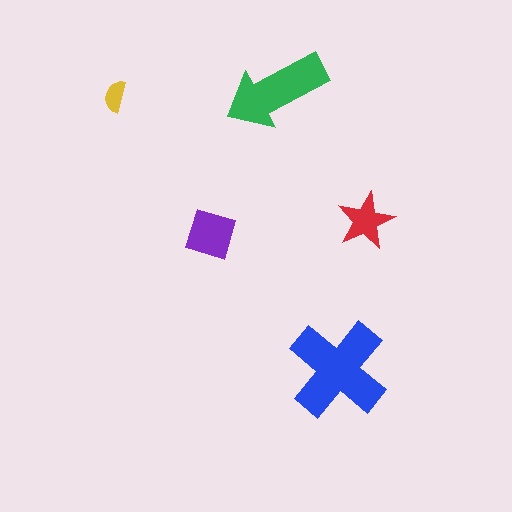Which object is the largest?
The blue cross.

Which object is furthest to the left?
The yellow semicircle is leftmost.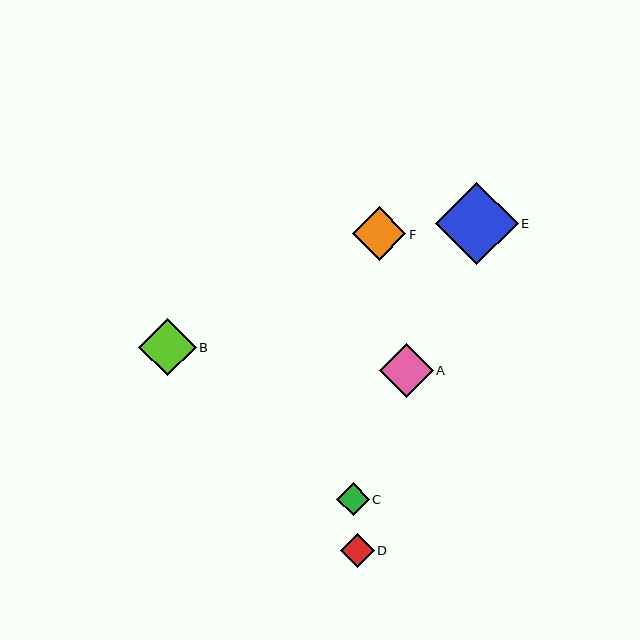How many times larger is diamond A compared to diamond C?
Diamond A is approximately 1.7 times the size of diamond C.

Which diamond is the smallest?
Diamond C is the smallest with a size of approximately 32 pixels.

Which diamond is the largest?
Diamond E is the largest with a size of approximately 83 pixels.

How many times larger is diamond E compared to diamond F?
Diamond E is approximately 1.5 times the size of diamond F.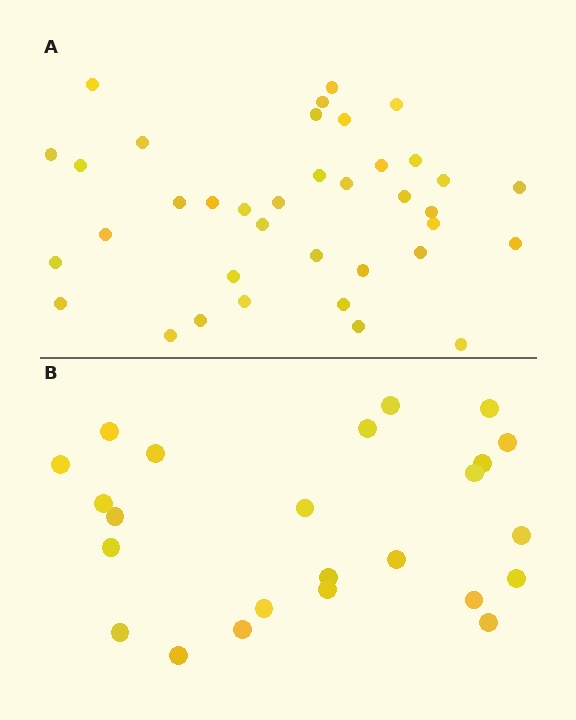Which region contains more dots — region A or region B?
Region A (the top region) has more dots.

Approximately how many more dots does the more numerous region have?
Region A has approximately 15 more dots than region B.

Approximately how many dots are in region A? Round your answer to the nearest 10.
About 40 dots. (The exact count is 37, which rounds to 40.)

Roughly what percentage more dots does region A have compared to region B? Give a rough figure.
About 55% more.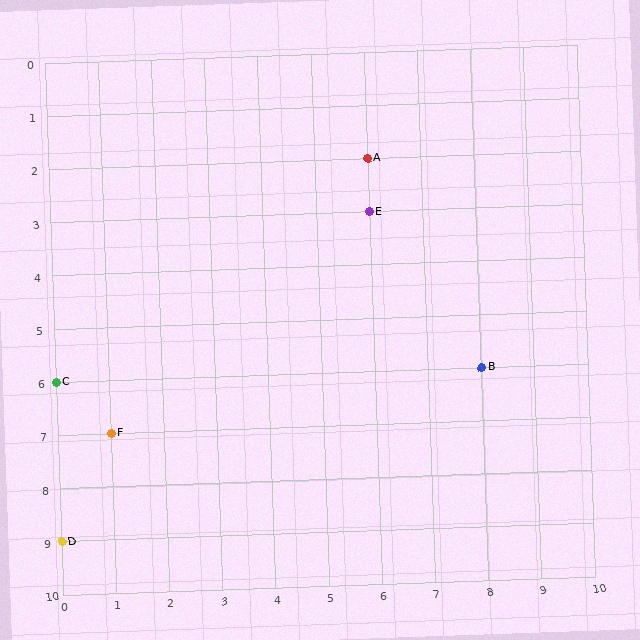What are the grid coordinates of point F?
Point F is at grid coordinates (1, 7).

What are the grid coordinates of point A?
Point A is at grid coordinates (6, 2).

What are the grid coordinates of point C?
Point C is at grid coordinates (0, 6).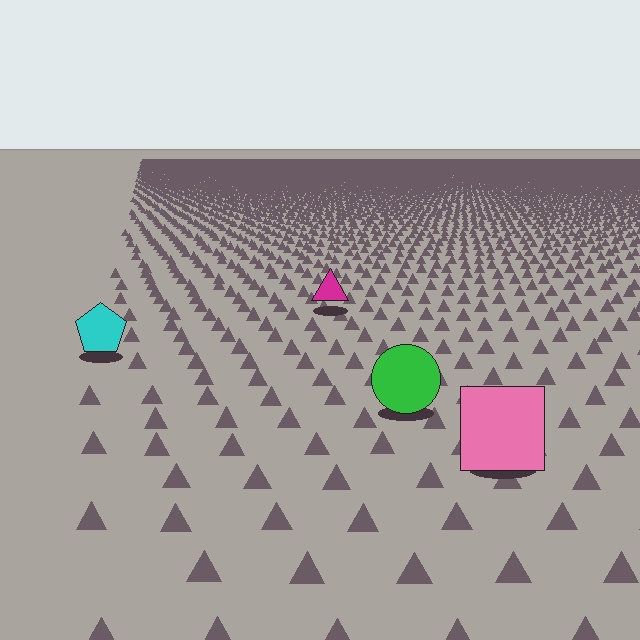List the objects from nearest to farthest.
From nearest to farthest: the pink square, the green circle, the cyan pentagon, the magenta triangle.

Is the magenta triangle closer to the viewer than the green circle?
No. The green circle is closer — you can tell from the texture gradient: the ground texture is coarser near it.